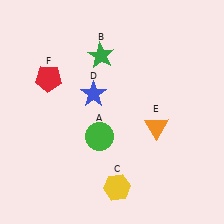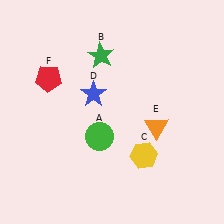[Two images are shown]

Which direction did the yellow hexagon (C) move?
The yellow hexagon (C) moved up.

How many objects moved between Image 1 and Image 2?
1 object moved between the two images.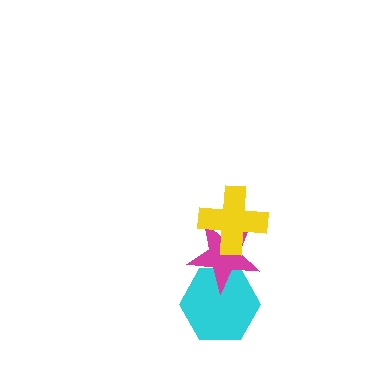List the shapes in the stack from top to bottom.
From top to bottom: the yellow cross, the magenta star, the cyan hexagon.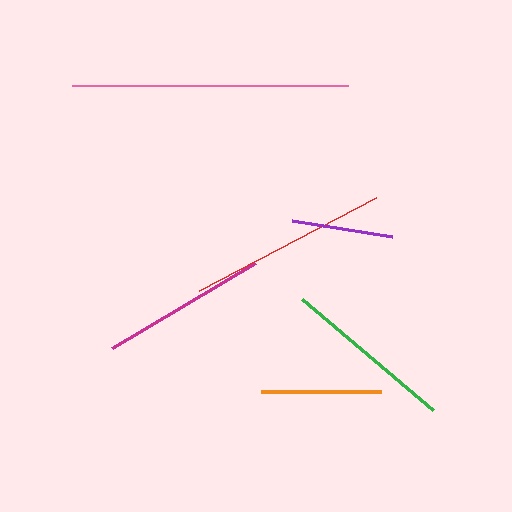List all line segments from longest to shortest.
From longest to shortest: pink, red, green, magenta, orange, purple.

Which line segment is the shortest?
The purple line is the shortest at approximately 101 pixels.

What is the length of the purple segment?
The purple segment is approximately 101 pixels long.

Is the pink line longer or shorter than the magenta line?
The pink line is longer than the magenta line.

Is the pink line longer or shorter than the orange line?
The pink line is longer than the orange line.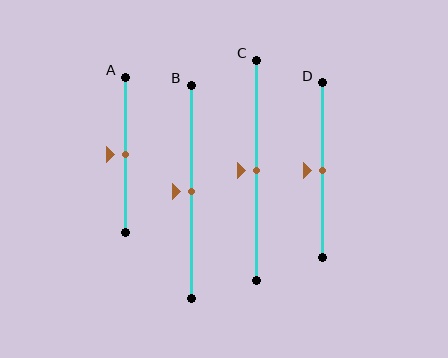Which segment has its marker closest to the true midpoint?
Segment A has its marker closest to the true midpoint.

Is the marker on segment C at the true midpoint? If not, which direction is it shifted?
Yes, the marker on segment C is at the true midpoint.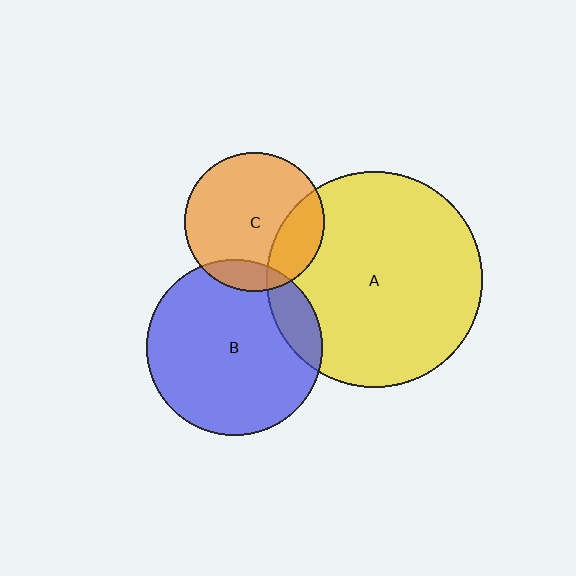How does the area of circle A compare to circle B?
Approximately 1.5 times.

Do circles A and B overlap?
Yes.